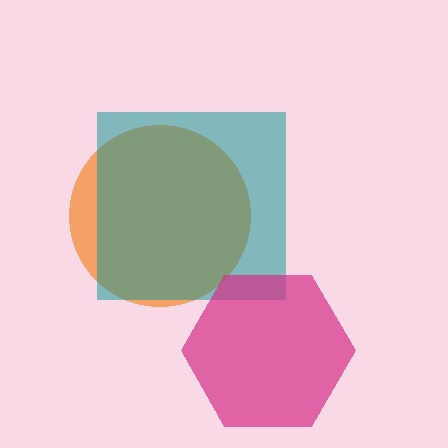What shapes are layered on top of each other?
The layered shapes are: an orange circle, a teal square, a magenta hexagon.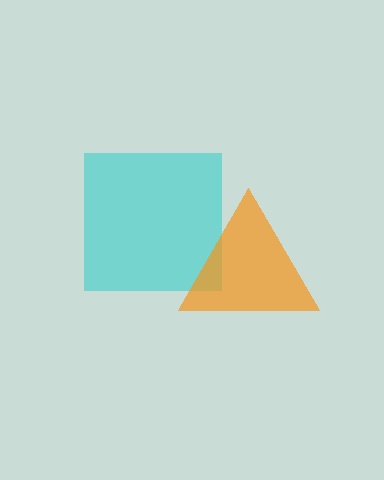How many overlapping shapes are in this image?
There are 2 overlapping shapes in the image.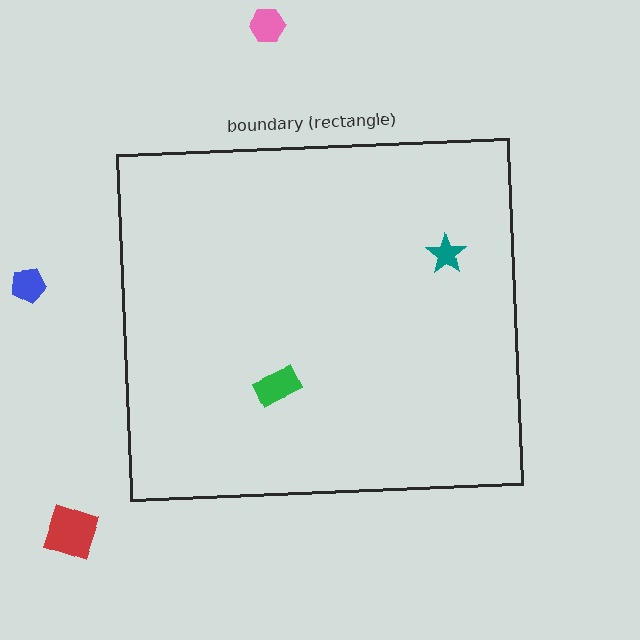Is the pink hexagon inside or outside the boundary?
Outside.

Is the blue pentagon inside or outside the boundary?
Outside.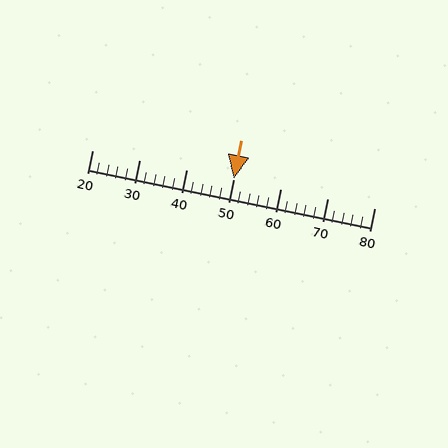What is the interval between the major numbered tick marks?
The major tick marks are spaced 10 units apart.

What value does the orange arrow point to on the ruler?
The orange arrow points to approximately 50.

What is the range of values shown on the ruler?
The ruler shows values from 20 to 80.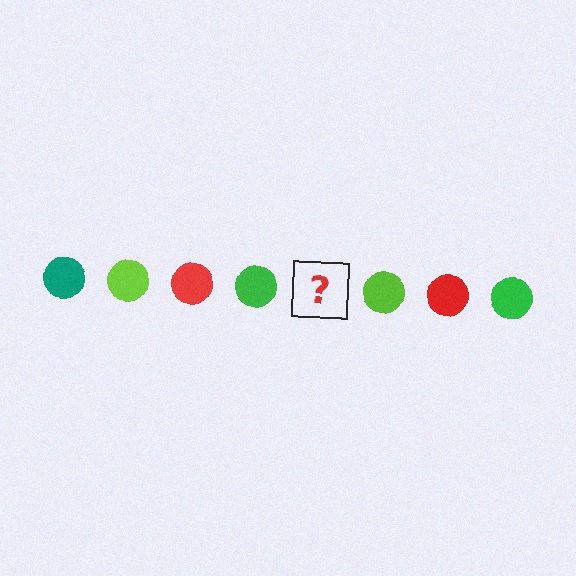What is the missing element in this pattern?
The missing element is a teal circle.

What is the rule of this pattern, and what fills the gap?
The rule is that the pattern cycles through teal, lime, red, green circles. The gap should be filled with a teal circle.